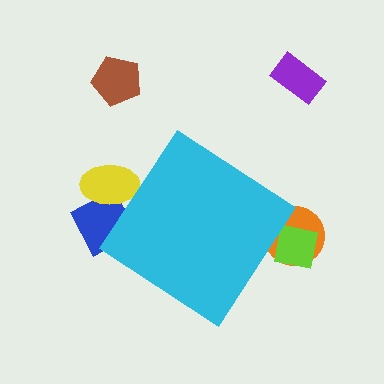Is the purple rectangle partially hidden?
No, the purple rectangle is fully visible.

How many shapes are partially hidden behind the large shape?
4 shapes are partially hidden.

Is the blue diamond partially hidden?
Yes, the blue diamond is partially hidden behind the cyan diamond.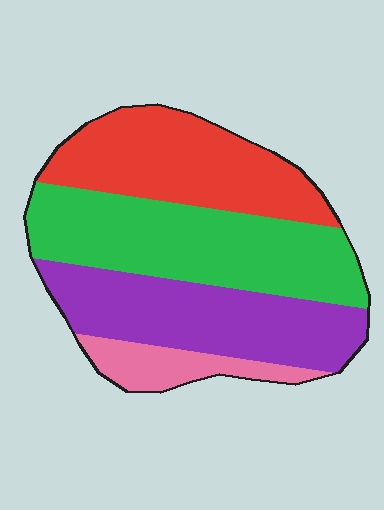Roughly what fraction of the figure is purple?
Purple covers roughly 30% of the figure.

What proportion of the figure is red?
Red takes up about one quarter (1/4) of the figure.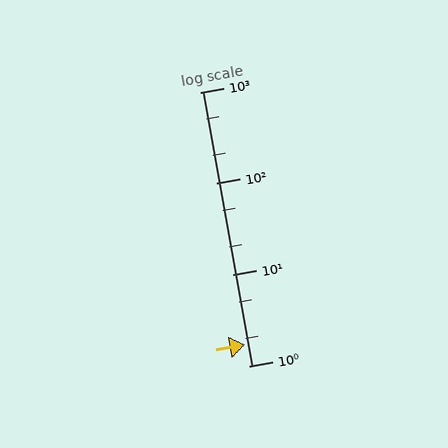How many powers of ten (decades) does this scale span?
The scale spans 3 decades, from 1 to 1000.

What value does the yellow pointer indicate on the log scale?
The pointer indicates approximately 1.7.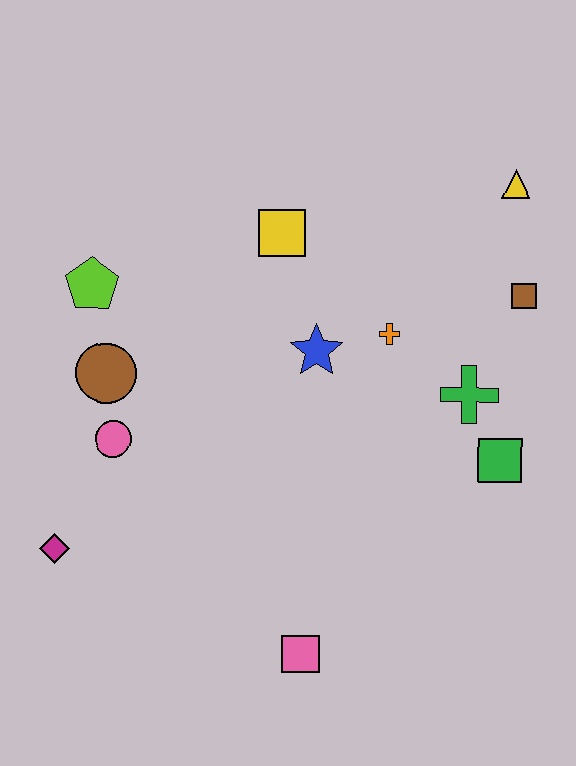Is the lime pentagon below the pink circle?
No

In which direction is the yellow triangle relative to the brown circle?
The yellow triangle is to the right of the brown circle.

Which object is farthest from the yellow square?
The pink square is farthest from the yellow square.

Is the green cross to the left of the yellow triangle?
Yes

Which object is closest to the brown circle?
The pink circle is closest to the brown circle.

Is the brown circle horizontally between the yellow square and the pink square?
No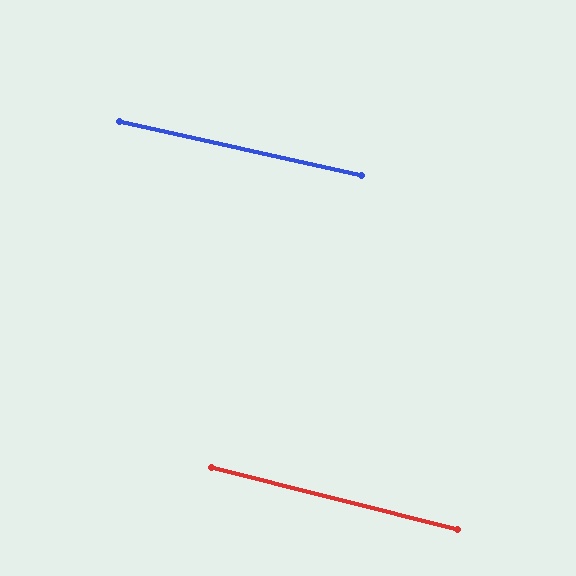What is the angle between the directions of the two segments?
Approximately 1 degree.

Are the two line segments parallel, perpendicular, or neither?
Parallel — their directions differ by only 1.4°.